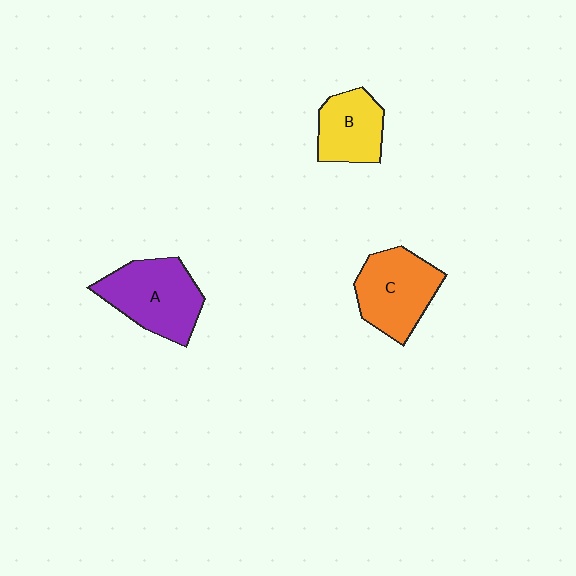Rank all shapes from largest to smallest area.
From largest to smallest: A (purple), C (orange), B (yellow).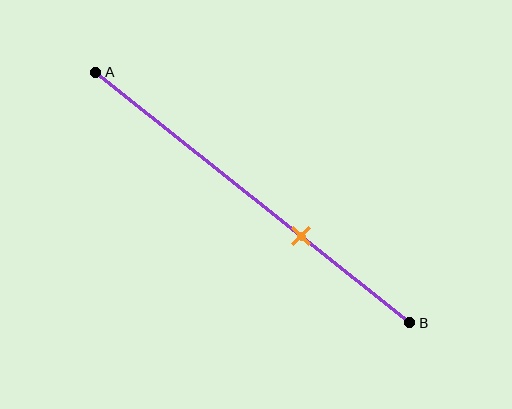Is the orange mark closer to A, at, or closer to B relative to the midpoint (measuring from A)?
The orange mark is closer to point B than the midpoint of segment AB.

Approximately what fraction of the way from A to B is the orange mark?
The orange mark is approximately 65% of the way from A to B.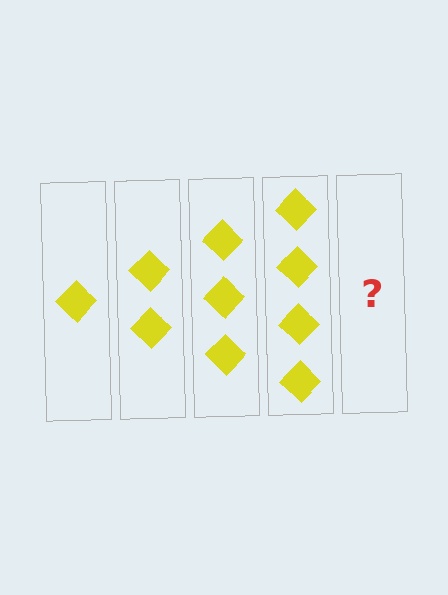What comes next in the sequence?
The next element should be 5 diamonds.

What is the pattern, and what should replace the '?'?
The pattern is that each step adds one more diamond. The '?' should be 5 diamonds.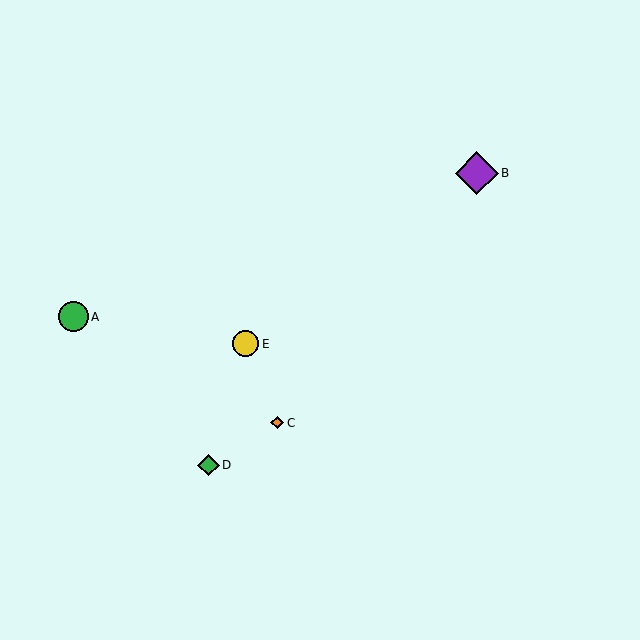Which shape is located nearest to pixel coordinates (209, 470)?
The green diamond (labeled D) at (208, 465) is nearest to that location.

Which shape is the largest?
The purple diamond (labeled B) is the largest.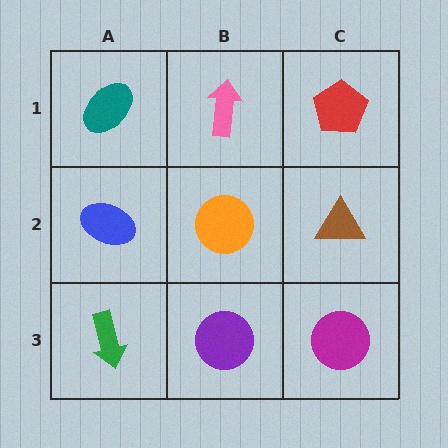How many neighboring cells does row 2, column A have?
3.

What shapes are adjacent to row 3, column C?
A brown triangle (row 2, column C), a purple circle (row 3, column B).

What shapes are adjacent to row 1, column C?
A brown triangle (row 2, column C), a pink arrow (row 1, column B).